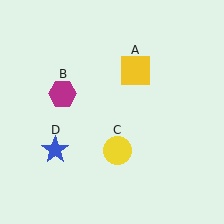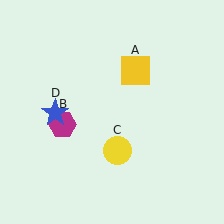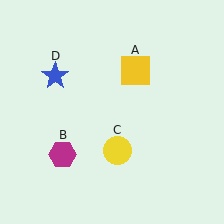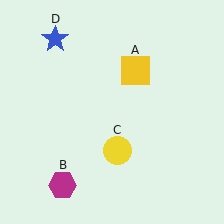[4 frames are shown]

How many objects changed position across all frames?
2 objects changed position: magenta hexagon (object B), blue star (object D).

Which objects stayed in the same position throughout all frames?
Yellow square (object A) and yellow circle (object C) remained stationary.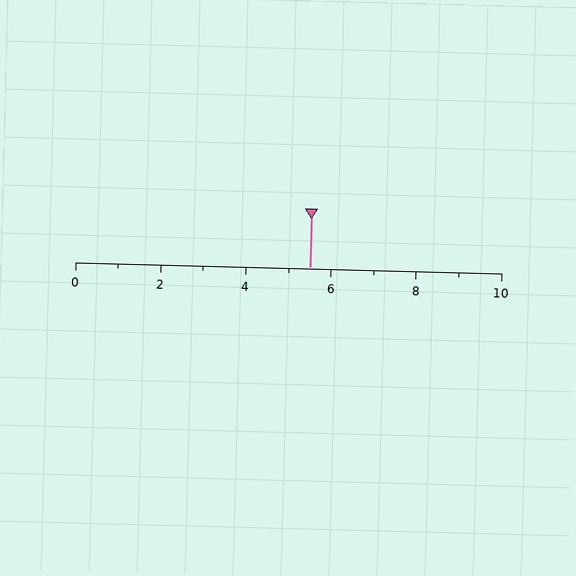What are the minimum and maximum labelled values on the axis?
The axis runs from 0 to 10.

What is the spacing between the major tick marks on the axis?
The major ticks are spaced 2 apart.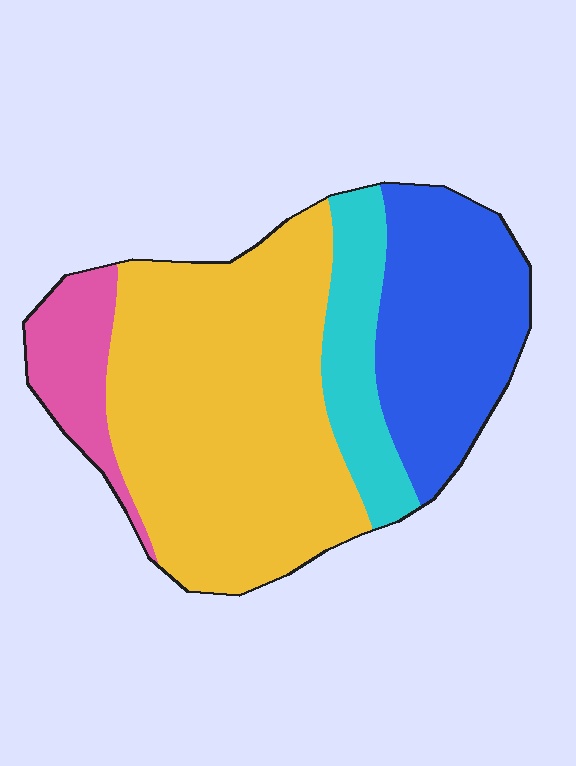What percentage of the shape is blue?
Blue takes up about one quarter (1/4) of the shape.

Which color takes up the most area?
Yellow, at roughly 50%.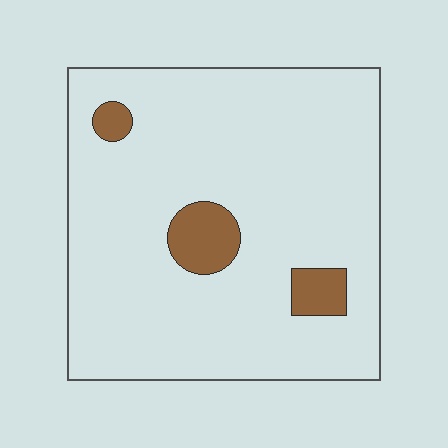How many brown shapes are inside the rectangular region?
3.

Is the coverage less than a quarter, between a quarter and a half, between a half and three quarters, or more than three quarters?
Less than a quarter.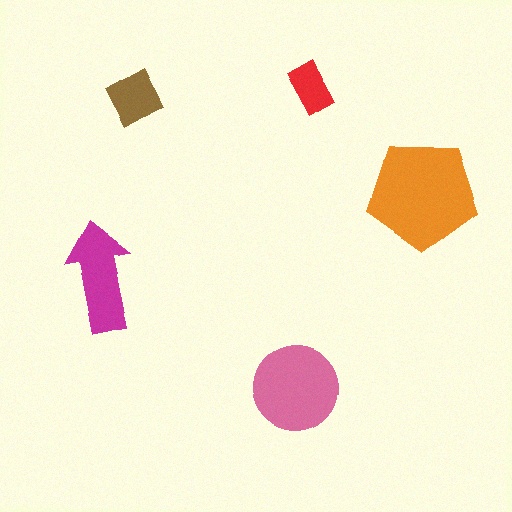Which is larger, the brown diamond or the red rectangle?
The brown diamond.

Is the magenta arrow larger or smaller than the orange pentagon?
Smaller.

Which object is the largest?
The orange pentagon.